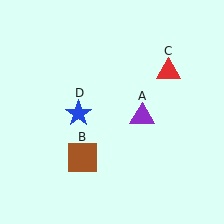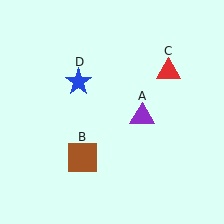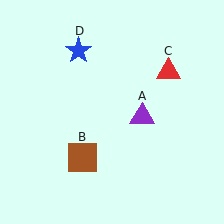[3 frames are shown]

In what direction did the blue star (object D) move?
The blue star (object D) moved up.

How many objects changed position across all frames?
1 object changed position: blue star (object D).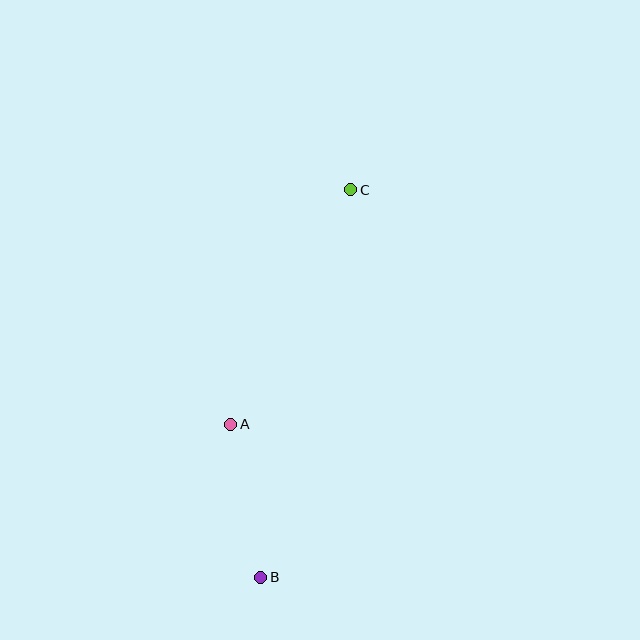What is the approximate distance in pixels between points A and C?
The distance between A and C is approximately 263 pixels.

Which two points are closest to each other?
Points A and B are closest to each other.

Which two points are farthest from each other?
Points B and C are farthest from each other.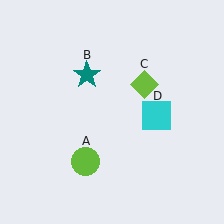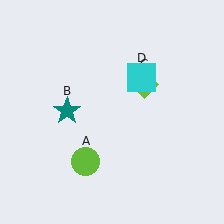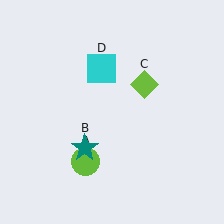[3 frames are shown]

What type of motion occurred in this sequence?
The teal star (object B), cyan square (object D) rotated counterclockwise around the center of the scene.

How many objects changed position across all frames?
2 objects changed position: teal star (object B), cyan square (object D).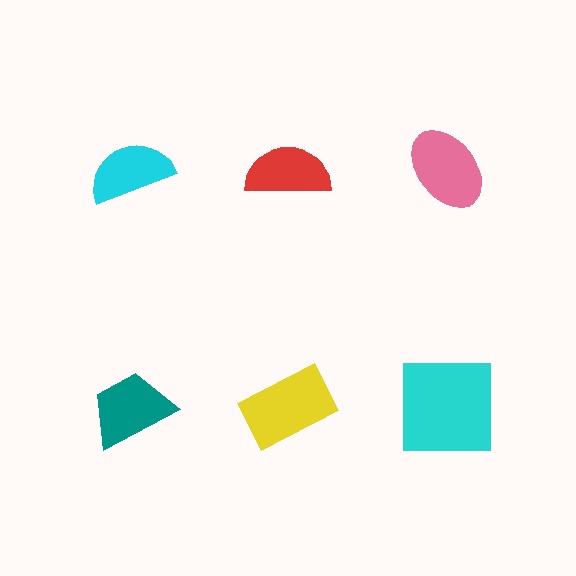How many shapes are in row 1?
3 shapes.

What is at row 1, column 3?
A pink ellipse.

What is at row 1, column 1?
A cyan semicircle.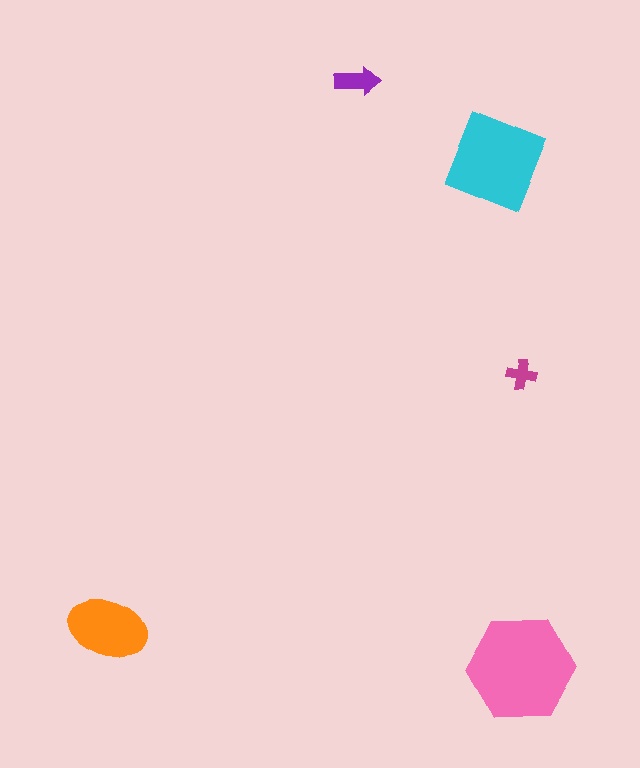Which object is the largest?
The pink hexagon.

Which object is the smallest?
The magenta cross.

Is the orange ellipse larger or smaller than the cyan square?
Smaller.